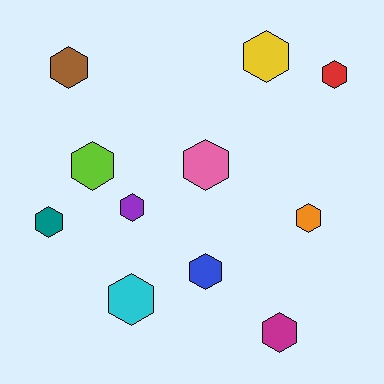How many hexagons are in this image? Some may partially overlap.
There are 11 hexagons.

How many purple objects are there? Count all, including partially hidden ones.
There is 1 purple object.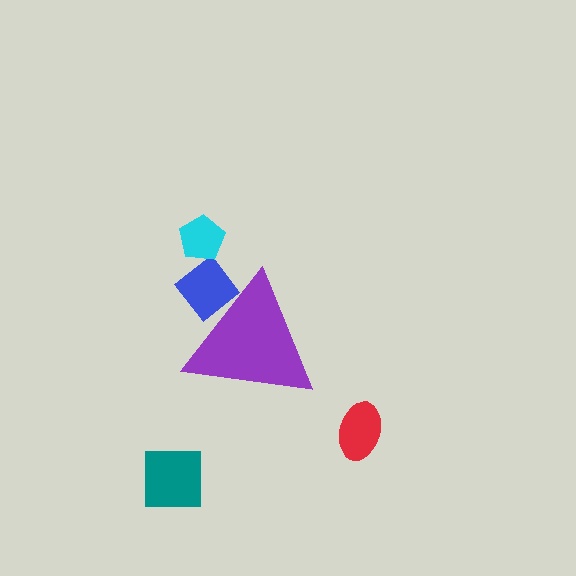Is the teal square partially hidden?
No, the teal square is fully visible.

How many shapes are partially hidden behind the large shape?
1 shape is partially hidden.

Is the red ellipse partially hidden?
No, the red ellipse is fully visible.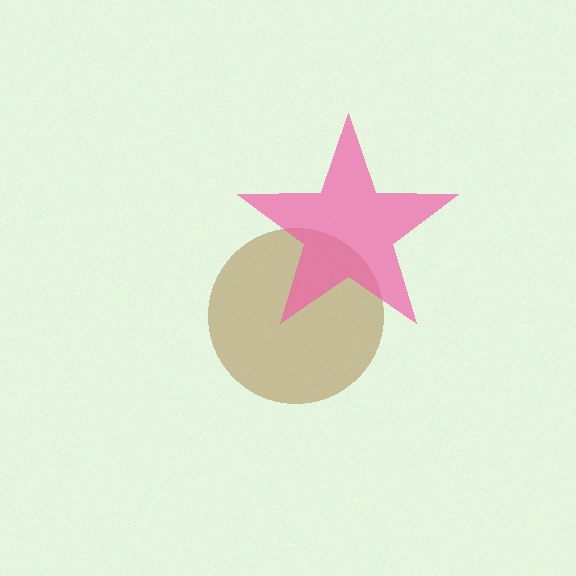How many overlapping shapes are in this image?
There are 2 overlapping shapes in the image.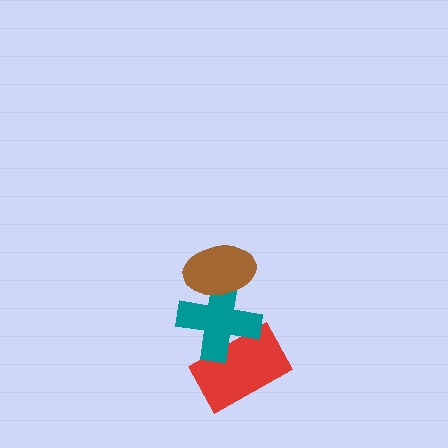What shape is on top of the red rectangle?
The teal cross is on top of the red rectangle.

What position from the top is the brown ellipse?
The brown ellipse is 1st from the top.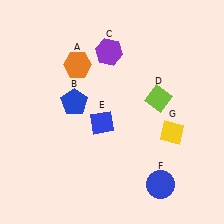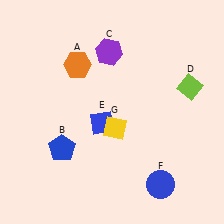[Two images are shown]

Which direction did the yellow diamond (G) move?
The yellow diamond (G) moved left.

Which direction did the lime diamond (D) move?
The lime diamond (D) moved right.